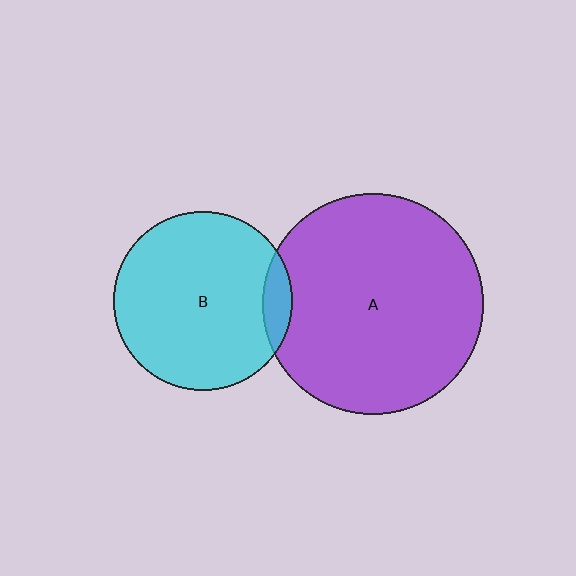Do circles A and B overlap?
Yes.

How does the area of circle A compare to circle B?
Approximately 1.5 times.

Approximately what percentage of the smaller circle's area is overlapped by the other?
Approximately 10%.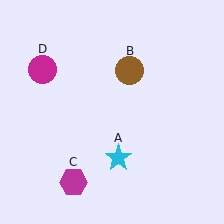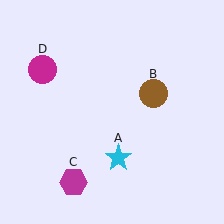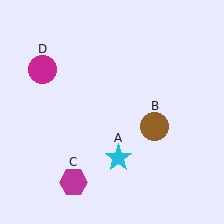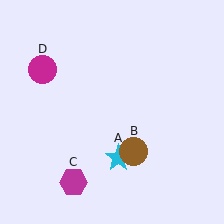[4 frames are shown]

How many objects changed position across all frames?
1 object changed position: brown circle (object B).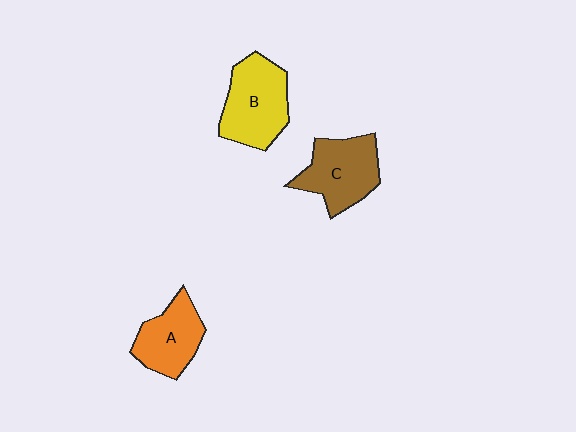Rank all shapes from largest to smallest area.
From largest to smallest: B (yellow), C (brown), A (orange).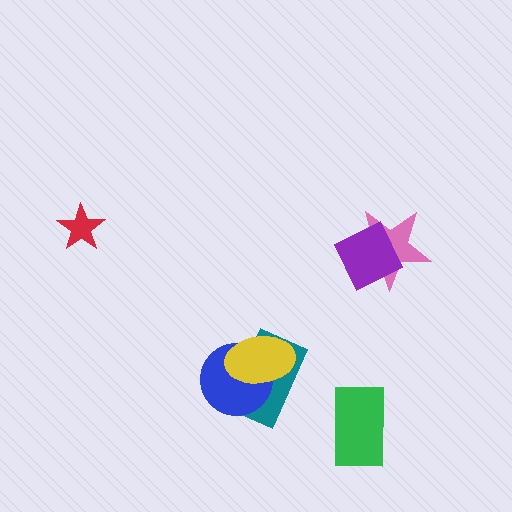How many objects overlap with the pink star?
1 object overlaps with the pink star.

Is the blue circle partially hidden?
Yes, it is partially covered by another shape.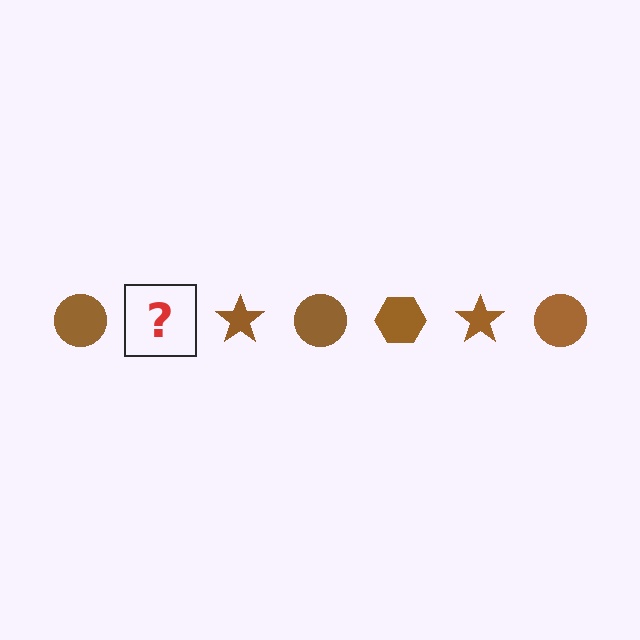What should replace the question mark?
The question mark should be replaced with a brown hexagon.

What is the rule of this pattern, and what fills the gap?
The rule is that the pattern cycles through circle, hexagon, star shapes in brown. The gap should be filled with a brown hexagon.